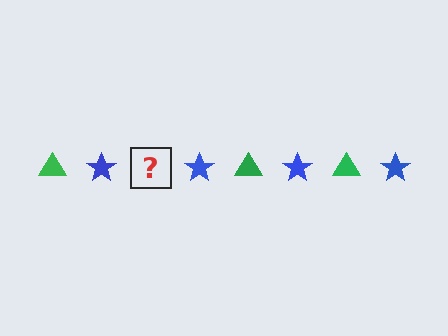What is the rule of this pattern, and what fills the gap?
The rule is that the pattern alternates between green triangle and blue star. The gap should be filled with a green triangle.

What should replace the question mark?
The question mark should be replaced with a green triangle.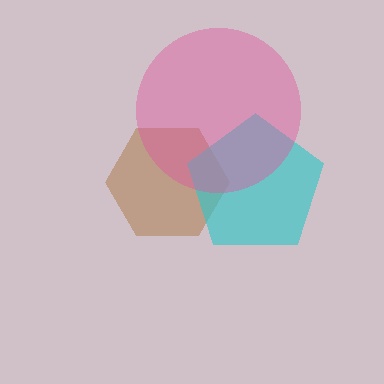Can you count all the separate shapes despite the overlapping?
Yes, there are 3 separate shapes.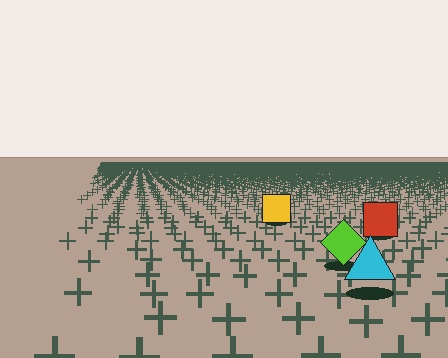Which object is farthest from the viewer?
The yellow square is farthest from the viewer. It appears smaller and the ground texture around it is denser.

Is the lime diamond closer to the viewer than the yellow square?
Yes. The lime diamond is closer — you can tell from the texture gradient: the ground texture is coarser near it.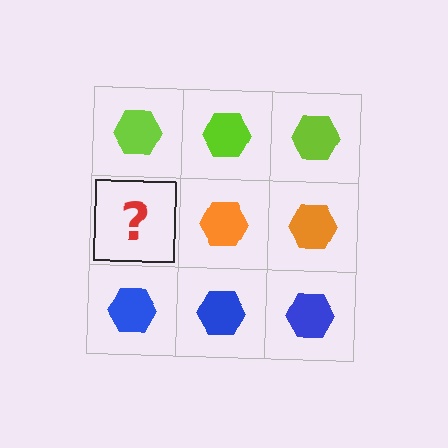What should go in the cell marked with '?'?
The missing cell should contain an orange hexagon.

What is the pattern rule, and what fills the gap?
The rule is that each row has a consistent color. The gap should be filled with an orange hexagon.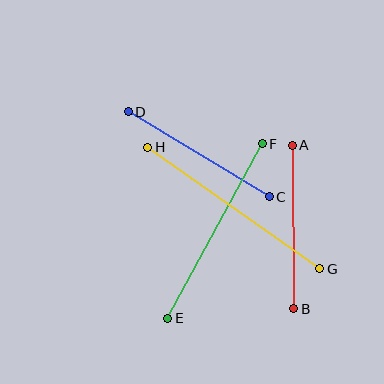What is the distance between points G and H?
The distance is approximately 211 pixels.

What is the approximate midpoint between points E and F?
The midpoint is at approximately (215, 231) pixels.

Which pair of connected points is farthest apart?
Points G and H are farthest apart.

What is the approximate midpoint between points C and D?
The midpoint is at approximately (199, 154) pixels.